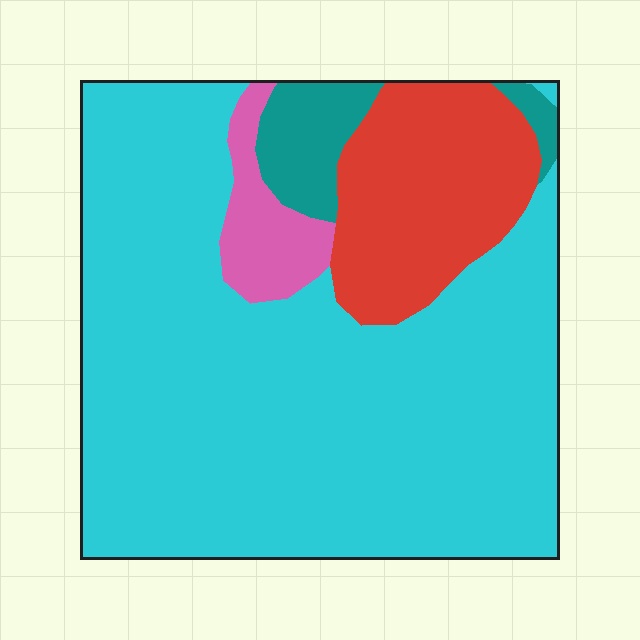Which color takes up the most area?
Cyan, at roughly 70%.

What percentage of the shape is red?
Red covers around 15% of the shape.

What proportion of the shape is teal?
Teal takes up about one tenth (1/10) of the shape.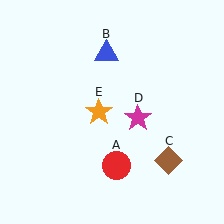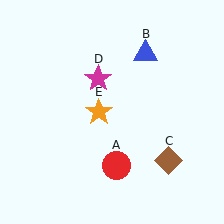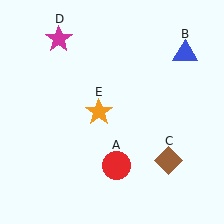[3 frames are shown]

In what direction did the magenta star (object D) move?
The magenta star (object D) moved up and to the left.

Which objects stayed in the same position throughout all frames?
Red circle (object A) and brown diamond (object C) and orange star (object E) remained stationary.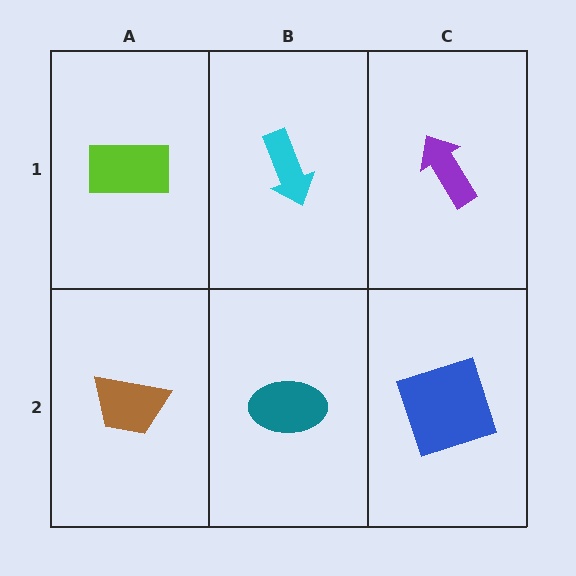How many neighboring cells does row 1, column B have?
3.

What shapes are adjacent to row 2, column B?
A cyan arrow (row 1, column B), a brown trapezoid (row 2, column A), a blue square (row 2, column C).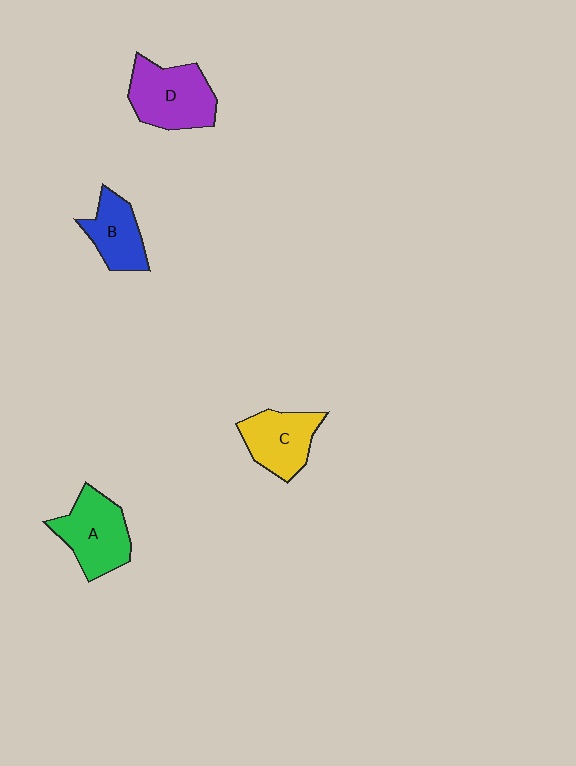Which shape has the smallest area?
Shape B (blue).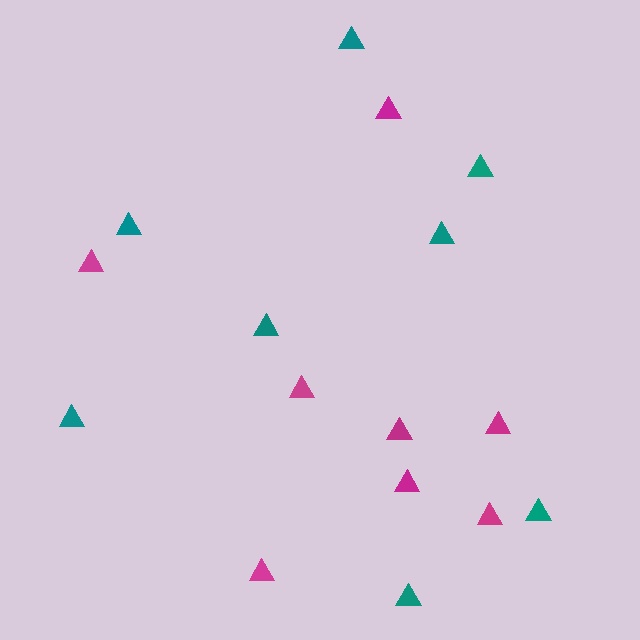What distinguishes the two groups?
There are 2 groups: one group of magenta triangles (8) and one group of teal triangles (8).